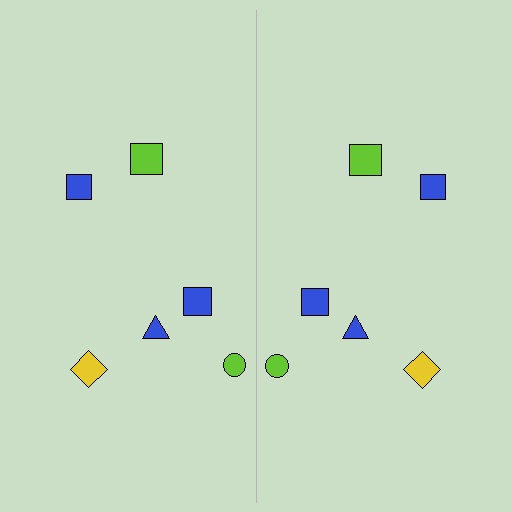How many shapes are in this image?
There are 12 shapes in this image.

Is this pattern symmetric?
Yes, this pattern has bilateral (reflection) symmetry.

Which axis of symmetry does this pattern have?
The pattern has a vertical axis of symmetry running through the center of the image.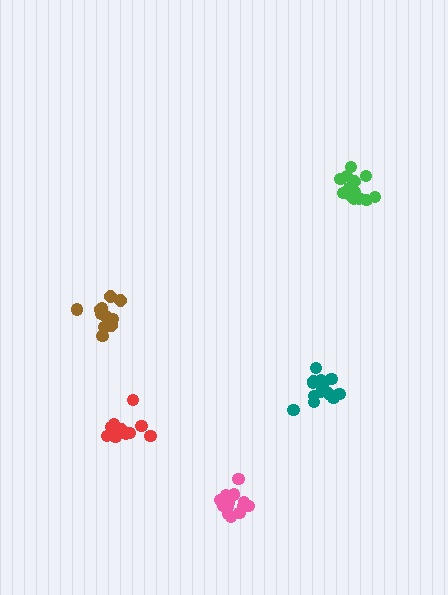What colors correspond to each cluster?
The clusters are colored: brown, teal, green, red, pink.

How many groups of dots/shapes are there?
There are 5 groups.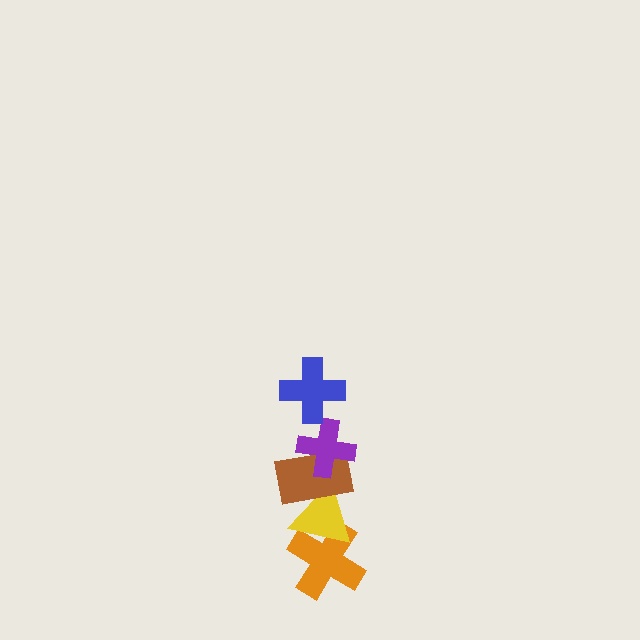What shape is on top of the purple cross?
The blue cross is on top of the purple cross.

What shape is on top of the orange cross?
The yellow triangle is on top of the orange cross.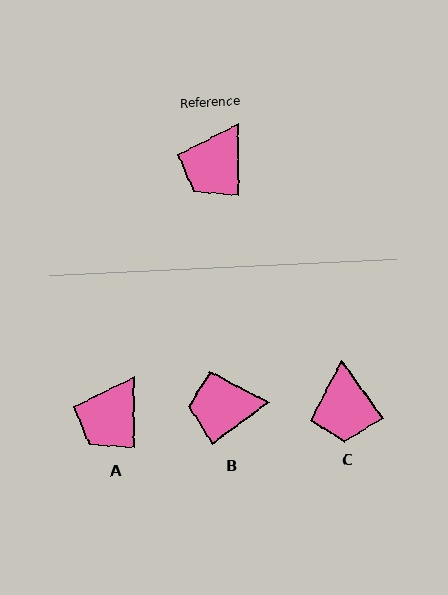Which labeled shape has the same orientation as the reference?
A.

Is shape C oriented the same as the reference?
No, it is off by about 36 degrees.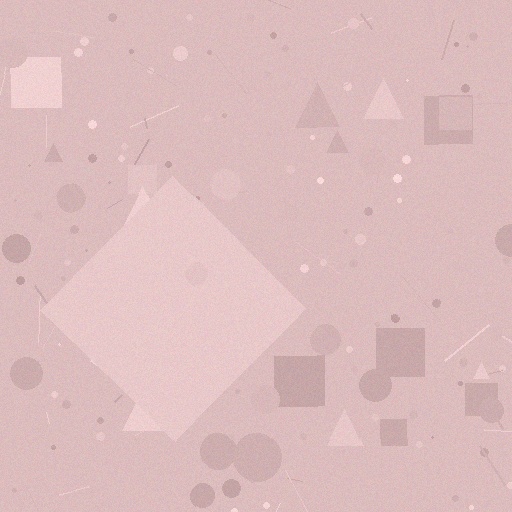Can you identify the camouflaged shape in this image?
The camouflaged shape is a diamond.